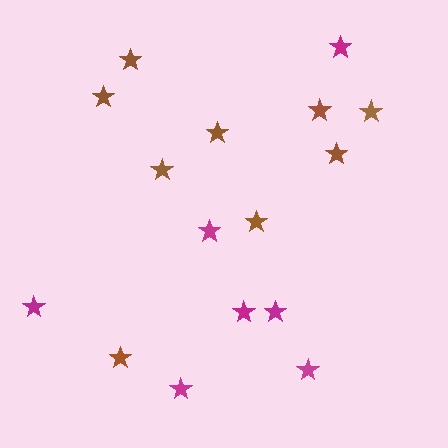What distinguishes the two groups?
There are 2 groups: one group of brown stars (9) and one group of magenta stars (7).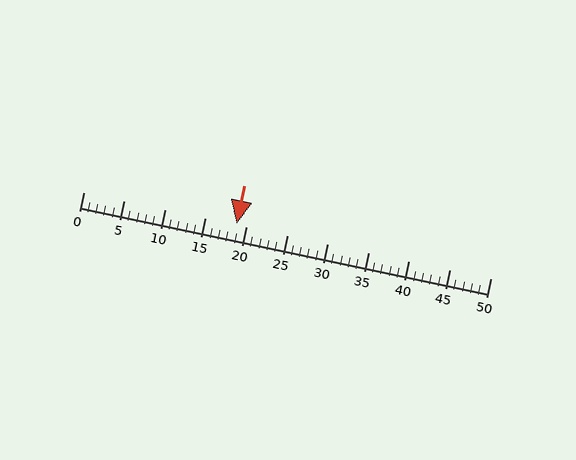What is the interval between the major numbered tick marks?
The major tick marks are spaced 5 units apart.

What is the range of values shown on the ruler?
The ruler shows values from 0 to 50.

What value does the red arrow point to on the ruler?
The red arrow points to approximately 19.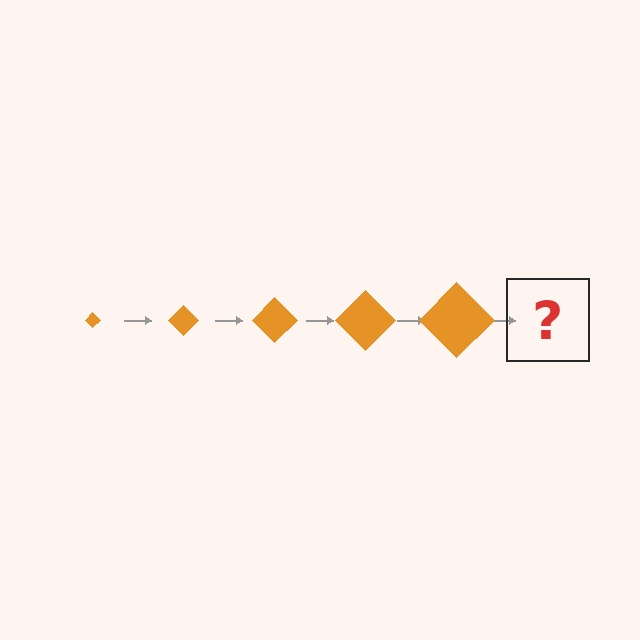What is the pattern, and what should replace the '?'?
The pattern is that the diamond gets progressively larger each step. The '?' should be an orange diamond, larger than the previous one.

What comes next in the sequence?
The next element should be an orange diamond, larger than the previous one.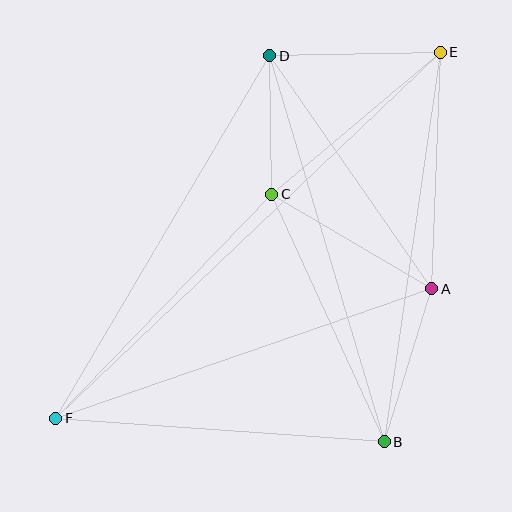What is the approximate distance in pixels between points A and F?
The distance between A and F is approximately 398 pixels.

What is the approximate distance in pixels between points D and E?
The distance between D and E is approximately 170 pixels.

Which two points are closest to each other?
Points C and D are closest to each other.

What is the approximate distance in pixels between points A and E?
The distance between A and E is approximately 237 pixels.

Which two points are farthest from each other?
Points E and F are farthest from each other.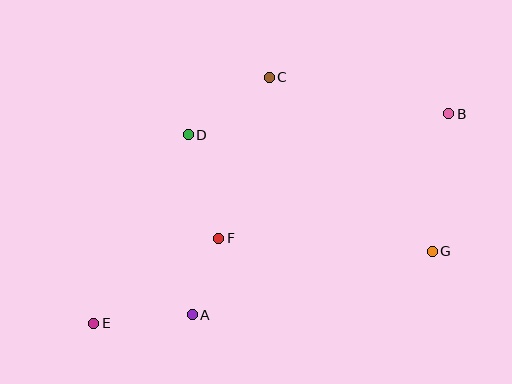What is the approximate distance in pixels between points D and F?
The distance between D and F is approximately 107 pixels.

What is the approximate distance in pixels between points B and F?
The distance between B and F is approximately 261 pixels.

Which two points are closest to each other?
Points A and F are closest to each other.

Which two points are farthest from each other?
Points B and E are farthest from each other.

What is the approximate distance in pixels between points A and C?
The distance between A and C is approximately 250 pixels.